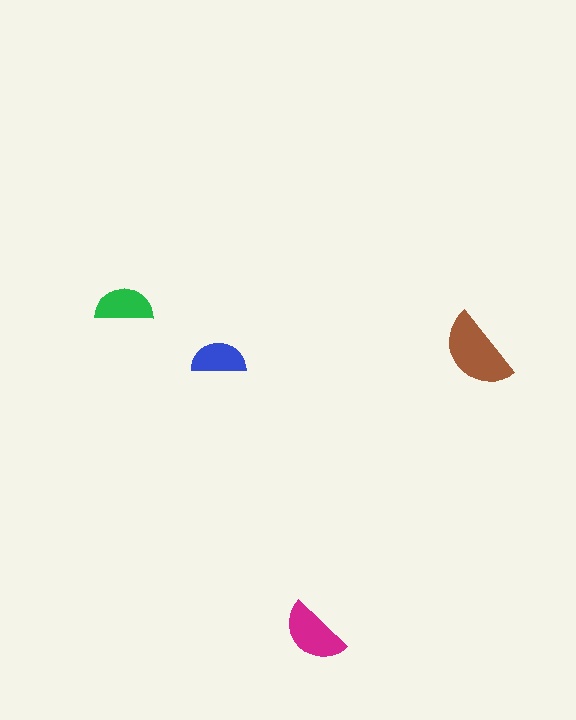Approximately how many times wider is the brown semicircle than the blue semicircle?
About 1.5 times wider.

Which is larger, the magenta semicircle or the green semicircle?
The magenta one.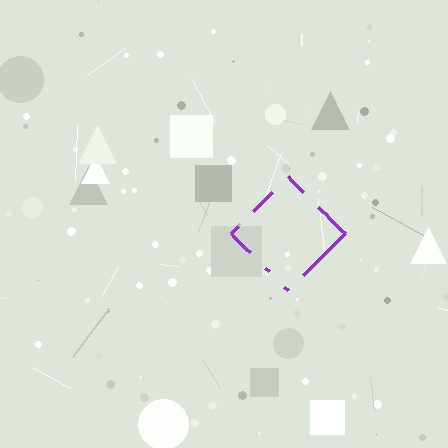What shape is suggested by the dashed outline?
The dashed outline suggests a diamond.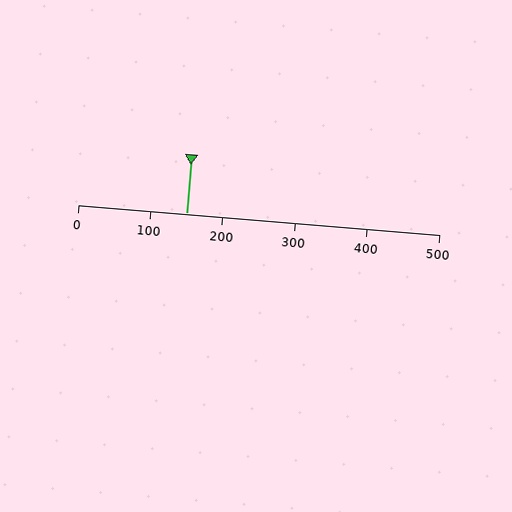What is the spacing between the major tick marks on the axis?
The major ticks are spaced 100 apart.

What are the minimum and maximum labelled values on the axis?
The axis runs from 0 to 500.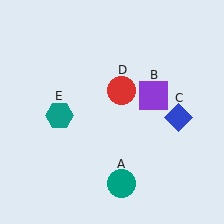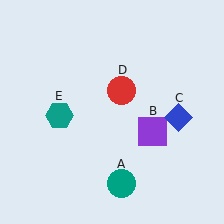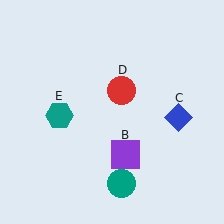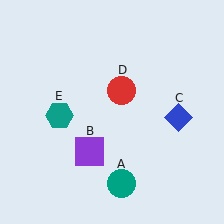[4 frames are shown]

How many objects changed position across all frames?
1 object changed position: purple square (object B).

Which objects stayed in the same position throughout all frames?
Teal circle (object A) and blue diamond (object C) and red circle (object D) and teal hexagon (object E) remained stationary.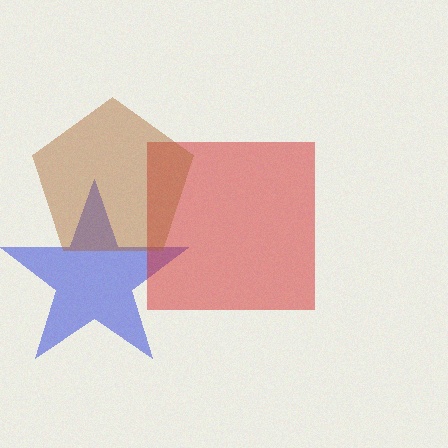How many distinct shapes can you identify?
There are 3 distinct shapes: a blue star, a red square, a brown pentagon.